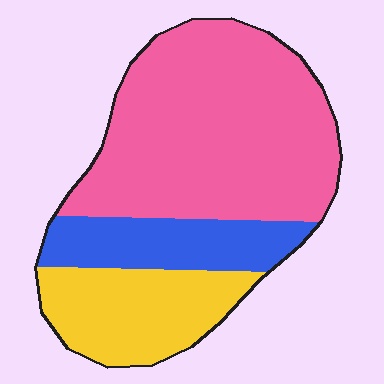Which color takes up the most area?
Pink, at roughly 60%.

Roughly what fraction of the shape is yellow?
Yellow takes up about one quarter (1/4) of the shape.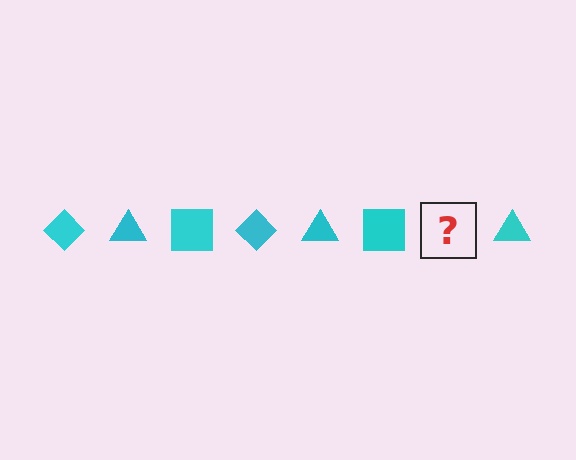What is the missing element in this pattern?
The missing element is a cyan diamond.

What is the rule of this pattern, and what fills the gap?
The rule is that the pattern cycles through diamond, triangle, square shapes in cyan. The gap should be filled with a cyan diamond.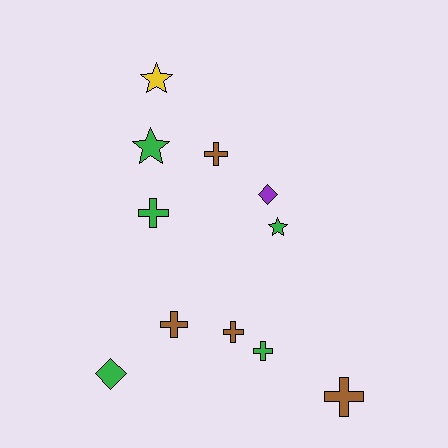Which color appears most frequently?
Green, with 5 objects.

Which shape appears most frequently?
Cross, with 6 objects.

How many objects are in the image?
There are 11 objects.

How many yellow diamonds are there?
There are no yellow diamonds.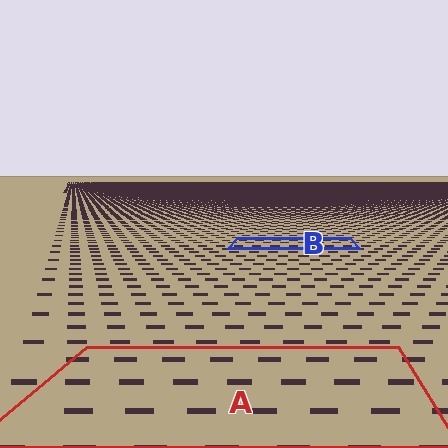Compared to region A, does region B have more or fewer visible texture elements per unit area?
Region B has more texture elements per unit area — they are packed more densely because it is farther away.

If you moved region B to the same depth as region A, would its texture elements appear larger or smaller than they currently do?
They would appear larger. At a closer depth, the same texture elements are projected at a bigger on-screen size.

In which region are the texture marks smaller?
The texture marks are smaller in region B, because it is farther away.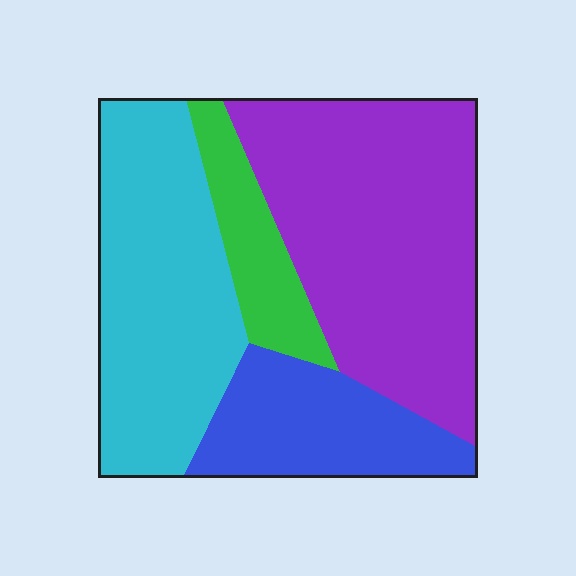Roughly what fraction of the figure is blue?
Blue covers roughly 15% of the figure.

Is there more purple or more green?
Purple.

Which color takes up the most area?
Purple, at roughly 40%.